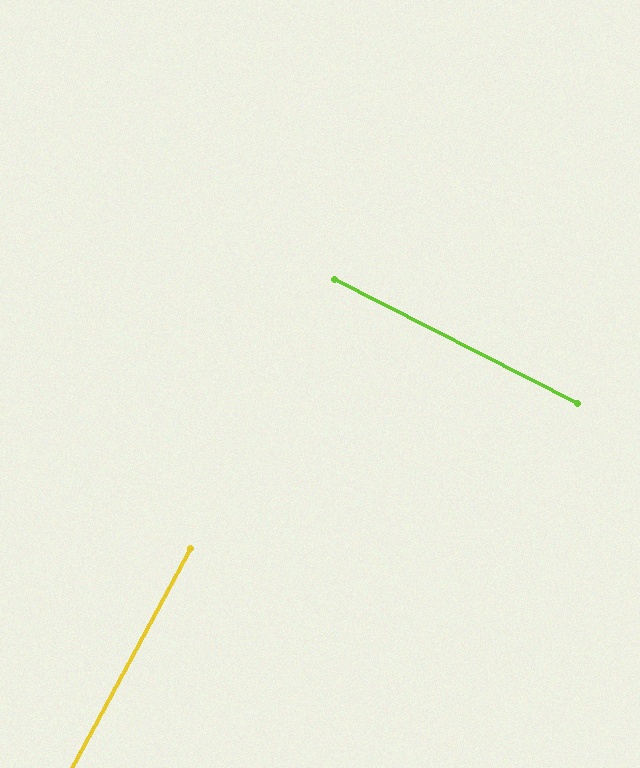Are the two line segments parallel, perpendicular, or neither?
Perpendicular — they meet at approximately 89°.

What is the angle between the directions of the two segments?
Approximately 89 degrees.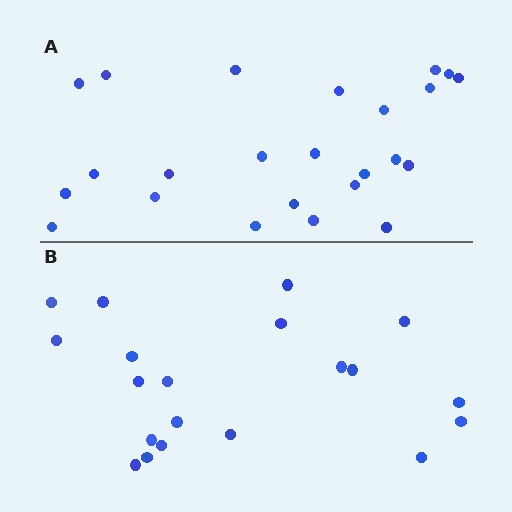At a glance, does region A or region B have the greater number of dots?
Region A (the top region) has more dots.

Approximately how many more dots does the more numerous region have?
Region A has about 4 more dots than region B.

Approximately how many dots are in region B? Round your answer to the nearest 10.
About 20 dots.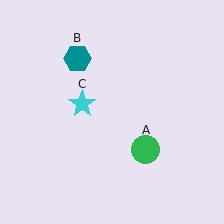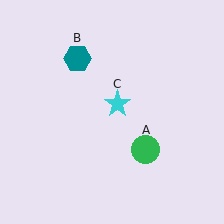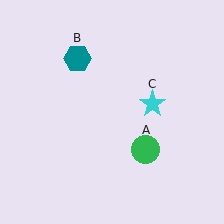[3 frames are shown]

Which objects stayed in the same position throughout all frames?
Green circle (object A) and teal hexagon (object B) remained stationary.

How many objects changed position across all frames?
1 object changed position: cyan star (object C).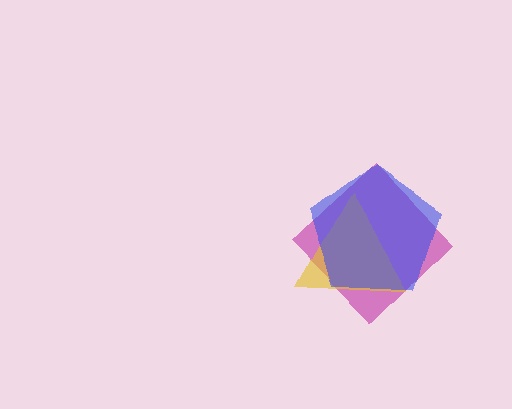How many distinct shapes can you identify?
There are 3 distinct shapes: a magenta diamond, a yellow triangle, a blue pentagon.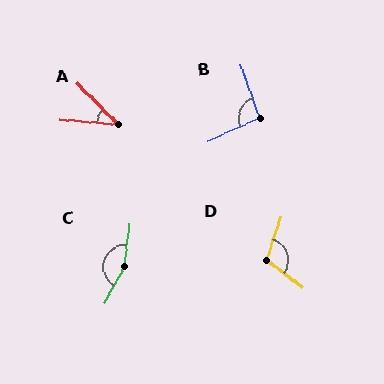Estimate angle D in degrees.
Approximately 109 degrees.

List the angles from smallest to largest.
A (40°), B (95°), D (109°), C (158°).